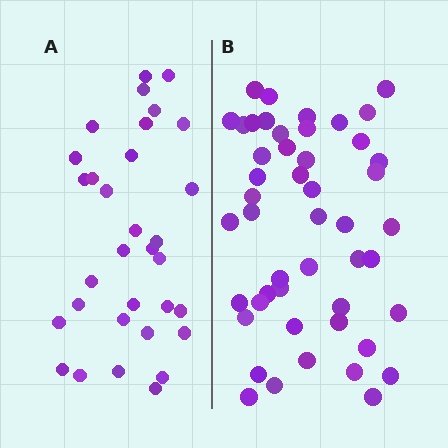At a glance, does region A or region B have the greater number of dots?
Region B (the right region) has more dots.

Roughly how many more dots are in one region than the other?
Region B has approximately 15 more dots than region A.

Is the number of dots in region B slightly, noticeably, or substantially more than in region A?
Region B has substantially more. The ratio is roughly 1.5 to 1.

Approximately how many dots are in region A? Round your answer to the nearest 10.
About 30 dots. (The exact count is 32, which rounds to 30.)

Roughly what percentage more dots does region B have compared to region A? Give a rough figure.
About 50% more.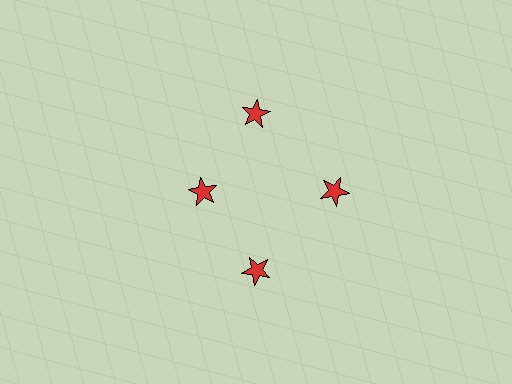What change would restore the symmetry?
The symmetry would be restored by moving it outward, back onto the ring so that all 4 stars sit at equal angles and equal distance from the center.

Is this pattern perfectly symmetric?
No. The 4 red stars are arranged in a ring, but one element near the 9 o'clock position is pulled inward toward the center, breaking the 4-fold rotational symmetry.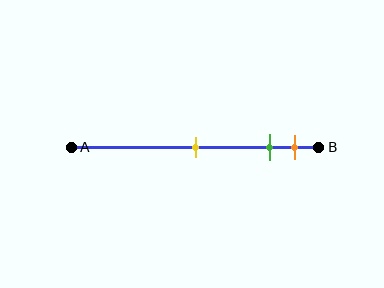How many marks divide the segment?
There are 3 marks dividing the segment.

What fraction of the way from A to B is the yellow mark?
The yellow mark is approximately 50% (0.5) of the way from A to B.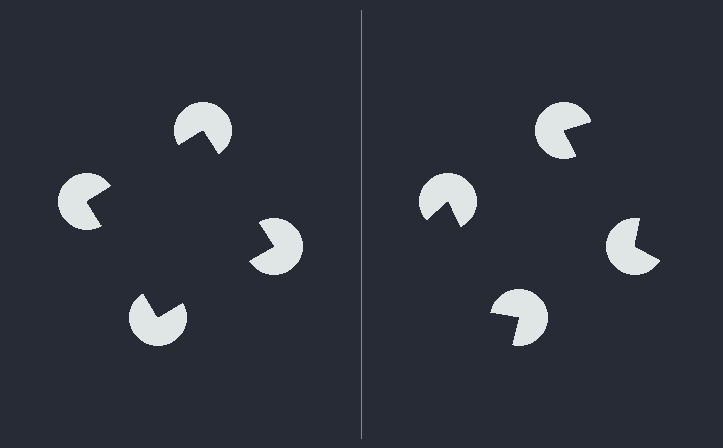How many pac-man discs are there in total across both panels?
8 — 4 on each side.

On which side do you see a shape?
An illusory square appears on the left side. On the right side the wedge cuts are rotated, so no coherent shape forms.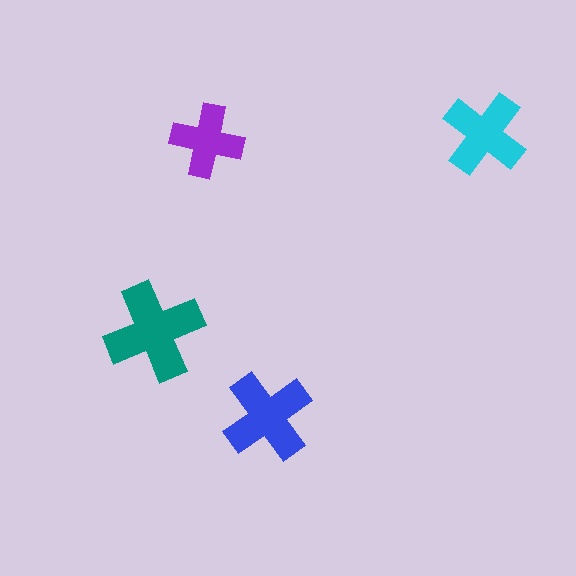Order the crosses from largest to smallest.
the teal one, the blue one, the cyan one, the purple one.